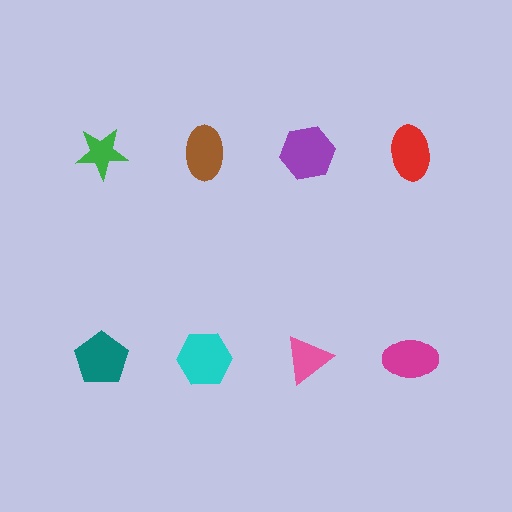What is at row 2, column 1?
A teal pentagon.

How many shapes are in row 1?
4 shapes.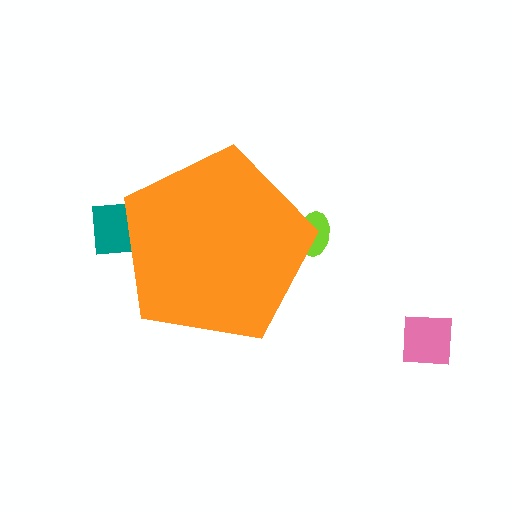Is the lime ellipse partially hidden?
Yes, the lime ellipse is partially hidden behind the orange pentagon.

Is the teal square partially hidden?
Yes, the teal square is partially hidden behind the orange pentagon.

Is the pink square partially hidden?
No, the pink square is fully visible.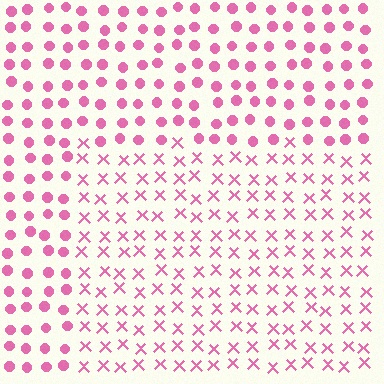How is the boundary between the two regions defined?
The boundary is defined by a change in element shape: X marks inside vs. circles outside. All elements share the same color and spacing.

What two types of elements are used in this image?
The image uses X marks inside the rectangle region and circles outside it.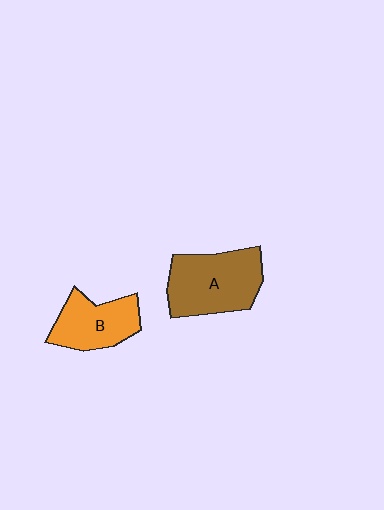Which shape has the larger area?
Shape A (brown).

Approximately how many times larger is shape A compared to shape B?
Approximately 1.4 times.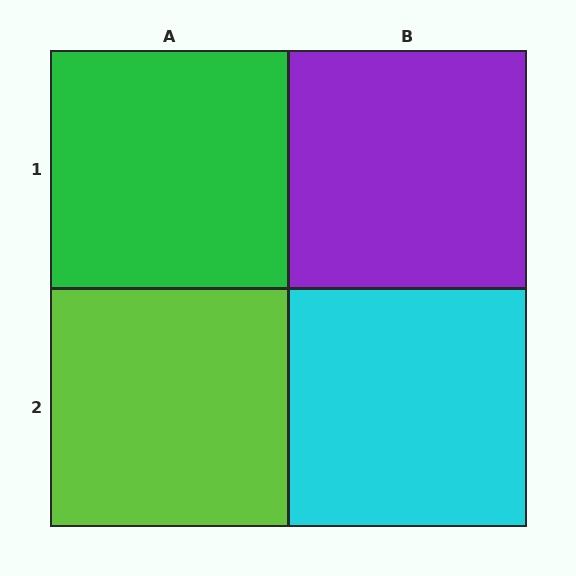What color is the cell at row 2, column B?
Cyan.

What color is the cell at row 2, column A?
Lime.